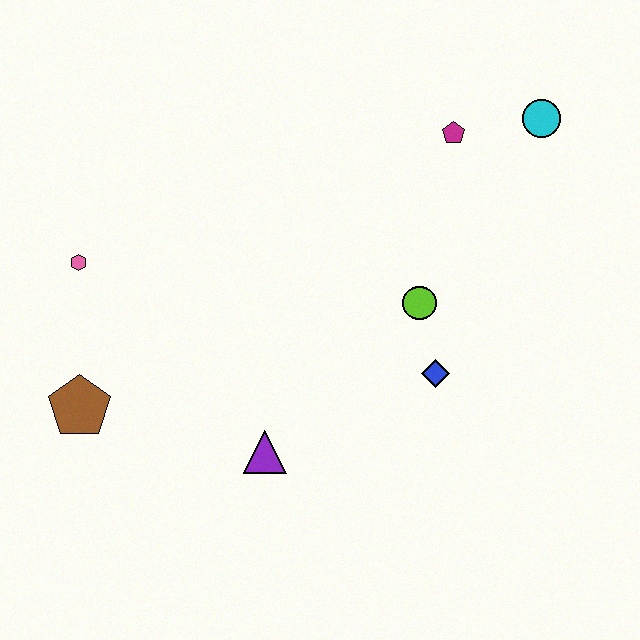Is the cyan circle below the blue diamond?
No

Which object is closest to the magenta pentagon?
The cyan circle is closest to the magenta pentagon.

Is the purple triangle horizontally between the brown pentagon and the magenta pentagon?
Yes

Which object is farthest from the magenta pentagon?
The brown pentagon is farthest from the magenta pentagon.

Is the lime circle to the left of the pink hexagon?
No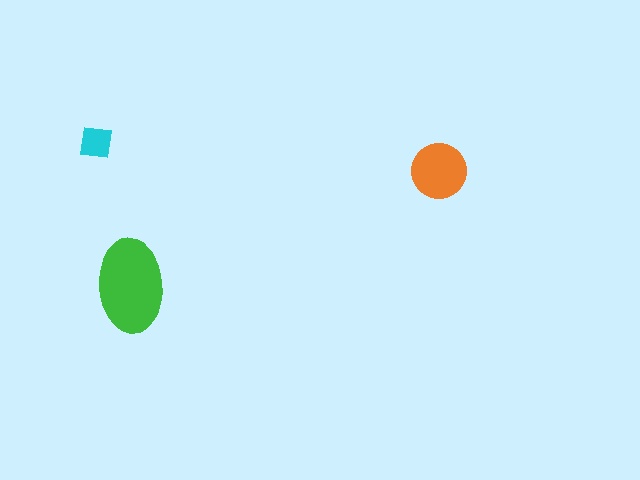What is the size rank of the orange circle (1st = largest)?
2nd.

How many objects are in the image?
There are 3 objects in the image.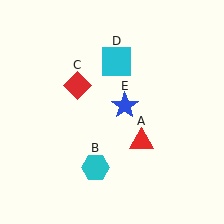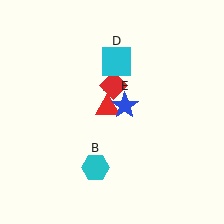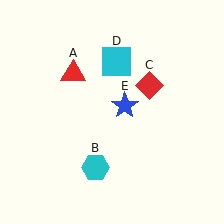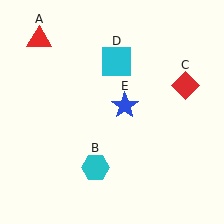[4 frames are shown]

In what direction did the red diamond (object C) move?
The red diamond (object C) moved right.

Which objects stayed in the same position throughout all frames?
Cyan hexagon (object B) and cyan square (object D) and blue star (object E) remained stationary.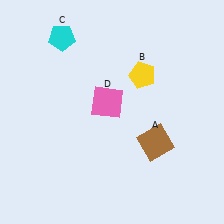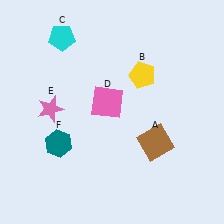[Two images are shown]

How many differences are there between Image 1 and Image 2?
There are 2 differences between the two images.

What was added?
A pink star (E), a teal hexagon (F) were added in Image 2.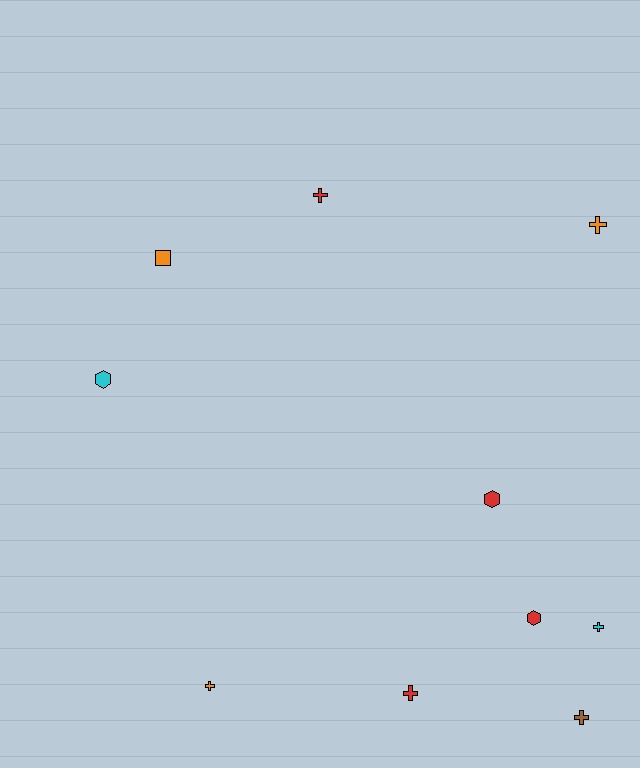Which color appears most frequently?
Red, with 4 objects.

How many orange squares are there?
There is 1 orange square.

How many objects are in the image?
There are 10 objects.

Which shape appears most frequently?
Cross, with 6 objects.